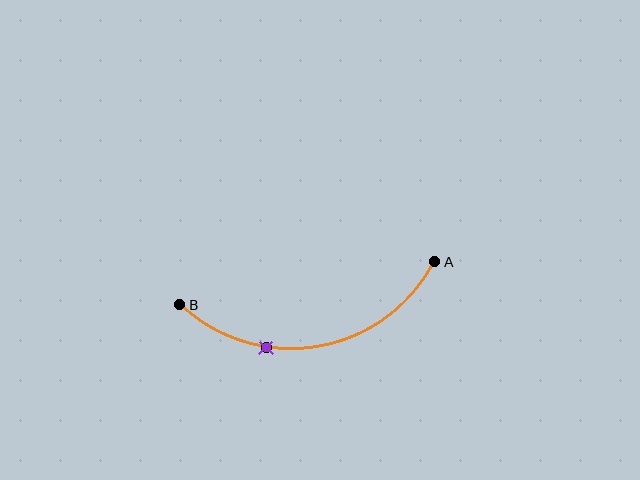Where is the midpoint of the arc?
The arc midpoint is the point on the curve farthest from the straight line joining A and B. It sits below that line.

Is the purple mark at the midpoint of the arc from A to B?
No. The purple mark lies on the arc but is closer to endpoint B. The arc midpoint would be at the point on the curve equidistant along the arc from both A and B.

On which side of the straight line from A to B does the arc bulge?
The arc bulges below the straight line connecting A and B.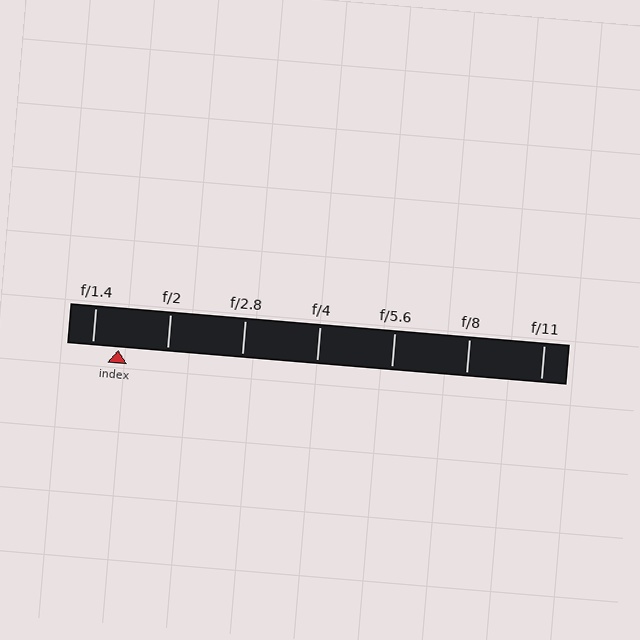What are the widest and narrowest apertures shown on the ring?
The widest aperture shown is f/1.4 and the narrowest is f/11.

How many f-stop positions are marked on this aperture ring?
There are 7 f-stop positions marked.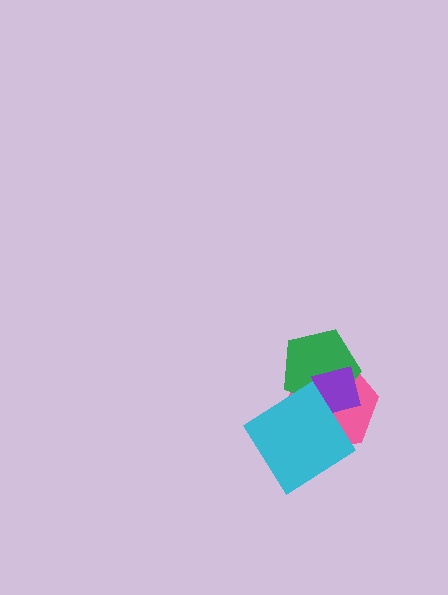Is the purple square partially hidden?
Yes, it is partially covered by another shape.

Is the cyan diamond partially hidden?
No, no other shape covers it.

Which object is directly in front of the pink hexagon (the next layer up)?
The green pentagon is directly in front of the pink hexagon.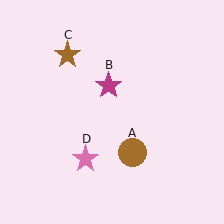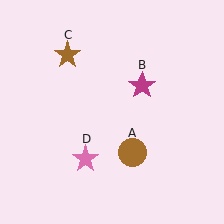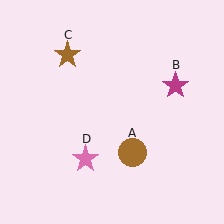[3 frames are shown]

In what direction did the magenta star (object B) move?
The magenta star (object B) moved right.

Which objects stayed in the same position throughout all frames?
Brown circle (object A) and brown star (object C) and pink star (object D) remained stationary.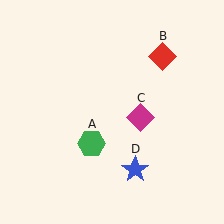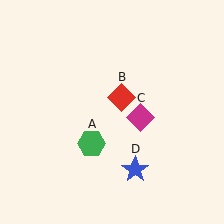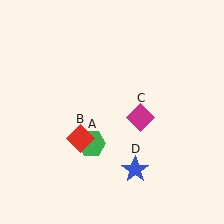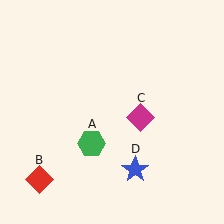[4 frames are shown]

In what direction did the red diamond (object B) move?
The red diamond (object B) moved down and to the left.